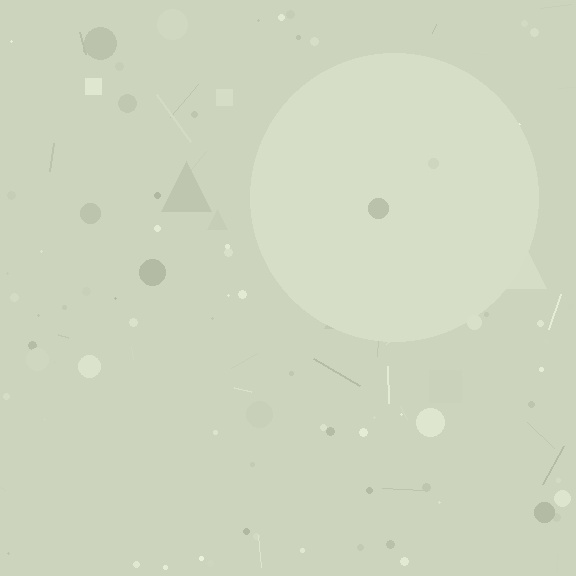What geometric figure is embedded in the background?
A circle is embedded in the background.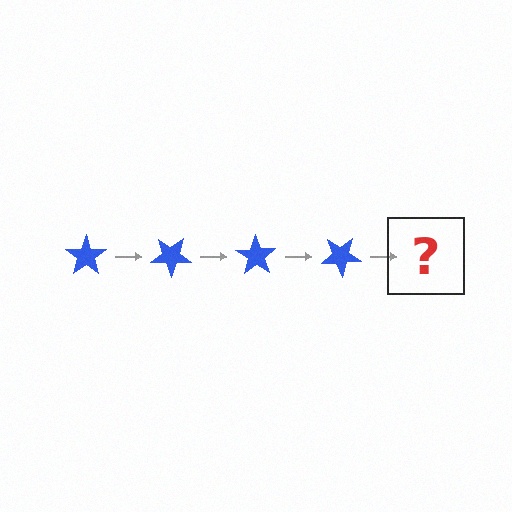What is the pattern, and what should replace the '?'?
The pattern is that the star rotates 35 degrees each step. The '?' should be a blue star rotated 140 degrees.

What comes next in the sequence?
The next element should be a blue star rotated 140 degrees.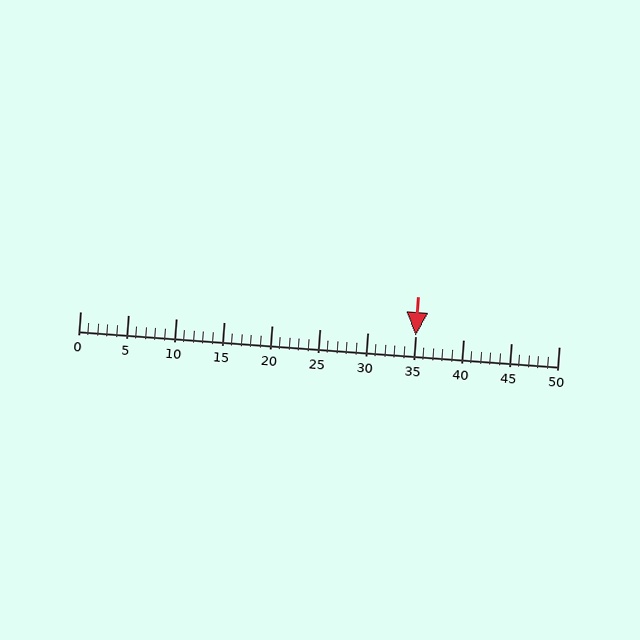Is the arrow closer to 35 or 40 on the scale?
The arrow is closer to 35.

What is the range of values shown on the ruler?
The ruler shows values from 0 to 50.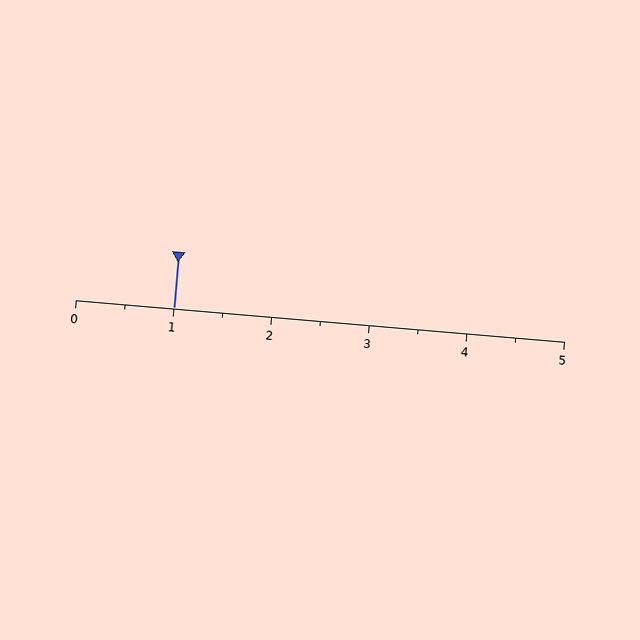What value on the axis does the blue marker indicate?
The marker indicates approximately 1.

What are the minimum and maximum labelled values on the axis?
The axis runs from 0 to 5.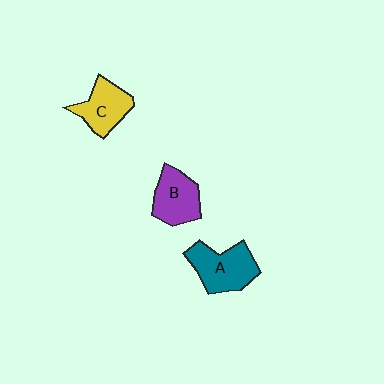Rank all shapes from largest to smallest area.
From largest to smallest: A (teal), B (purple), C (yellow).